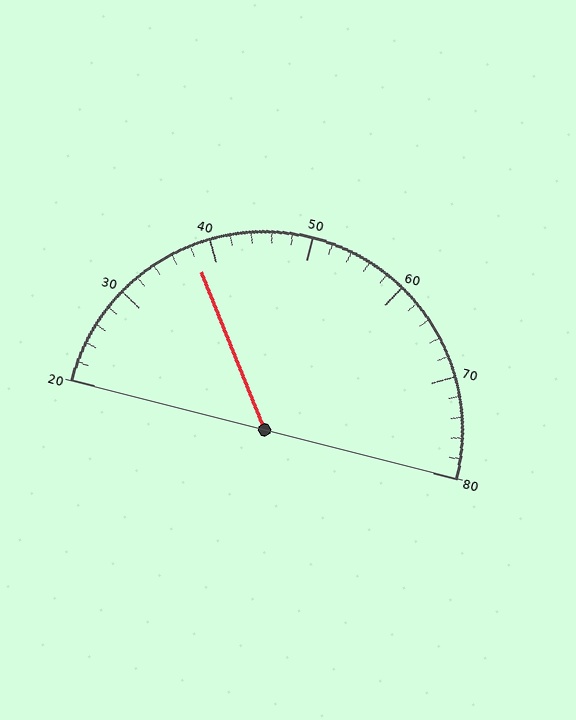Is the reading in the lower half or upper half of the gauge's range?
The reading is in the lower half of the range (20 to 80).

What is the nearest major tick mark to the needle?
The nearest major tick mark is 40.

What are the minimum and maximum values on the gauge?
The gauge ranges from 20 to 80.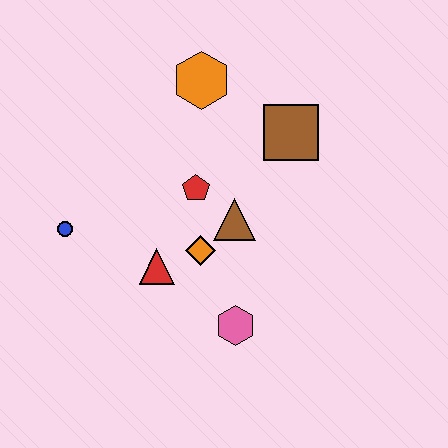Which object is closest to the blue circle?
The red triangle is closest to the blue circle.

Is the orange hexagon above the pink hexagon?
Yes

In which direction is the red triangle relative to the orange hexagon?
The red triangle is below the orange hexagon.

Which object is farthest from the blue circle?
The brown square is farthest from the blue circle.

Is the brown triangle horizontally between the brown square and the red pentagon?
Yes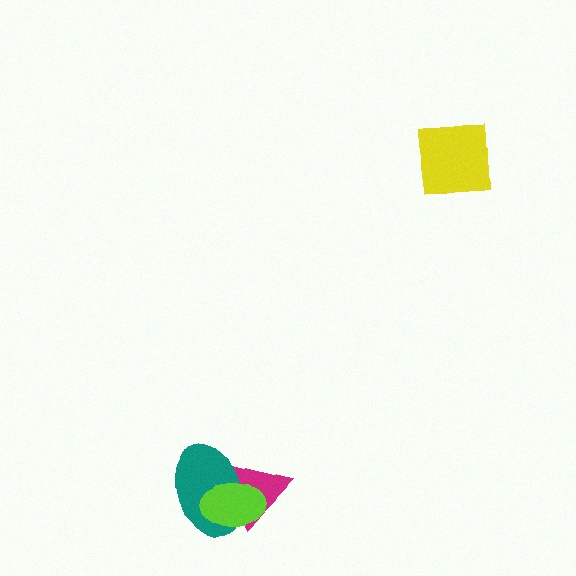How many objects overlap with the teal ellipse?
2 objects overlap with the teal ellipse.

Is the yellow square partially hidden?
No, no other shape covers it.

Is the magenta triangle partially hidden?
Yes, it is partially covered by another shape.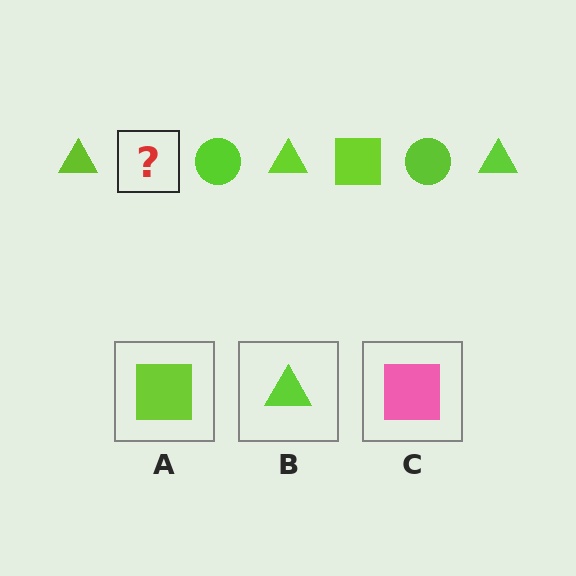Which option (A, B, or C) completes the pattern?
A.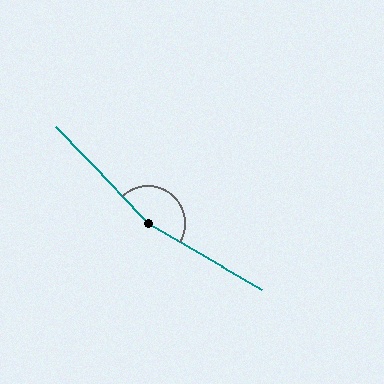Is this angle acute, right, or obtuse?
It is obtuse.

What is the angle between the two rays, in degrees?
Approximately 164 degrees.